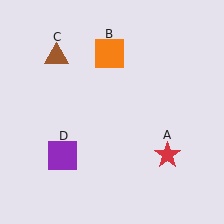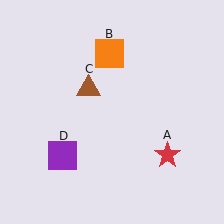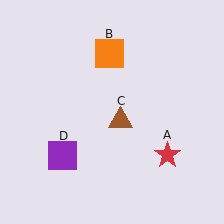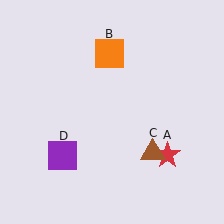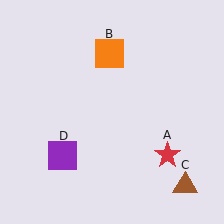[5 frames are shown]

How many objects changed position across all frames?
1 object changed position: brown triangle (object C).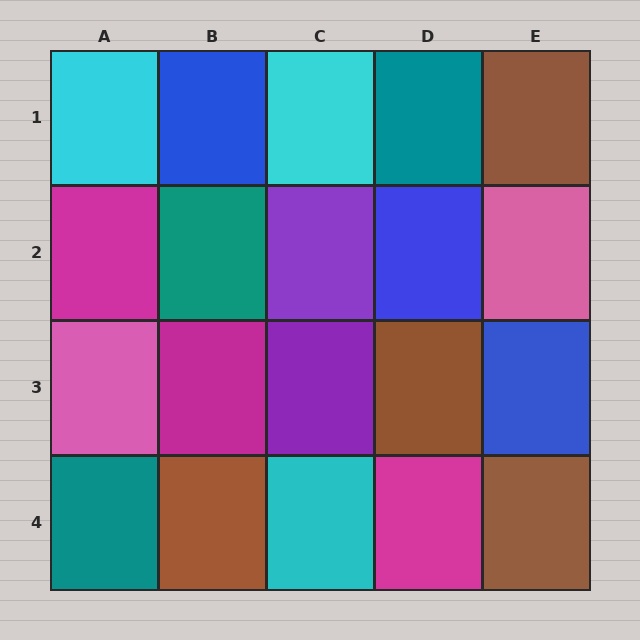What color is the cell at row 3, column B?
Magenta.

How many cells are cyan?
3 cells are cyan.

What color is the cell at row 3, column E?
Blue.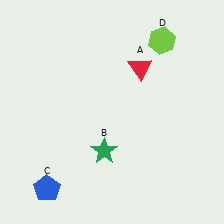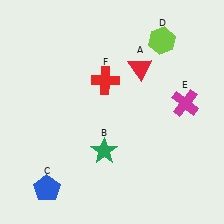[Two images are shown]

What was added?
A magenta cross (E), a red cross (F) were added in Image 2.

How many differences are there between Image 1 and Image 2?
There are 2 differences between the two images.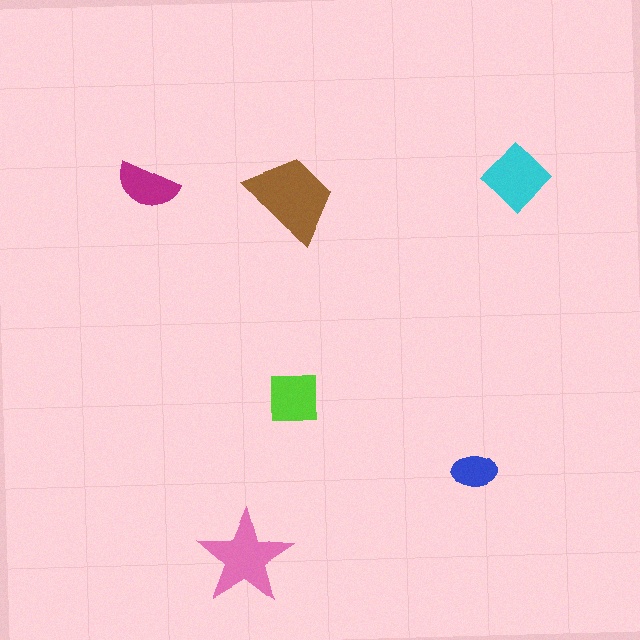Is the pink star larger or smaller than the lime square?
Larger.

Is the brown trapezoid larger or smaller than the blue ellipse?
Larger.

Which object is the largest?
The brown trapezoid.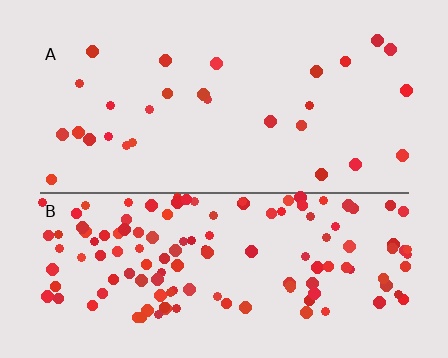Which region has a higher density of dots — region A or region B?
B (the bottom).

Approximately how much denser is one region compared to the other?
Approximately 4.7× — region B over region A.